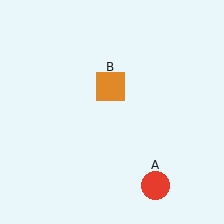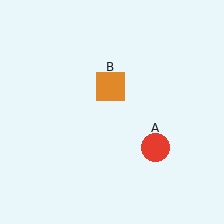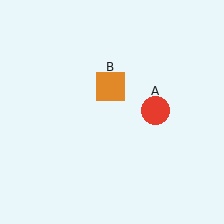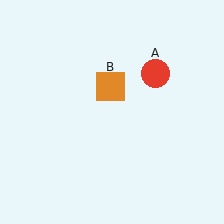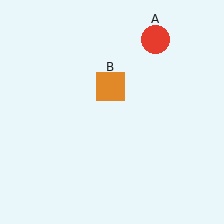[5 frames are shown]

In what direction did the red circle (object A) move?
The red circle (object A) moved up.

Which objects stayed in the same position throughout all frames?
Orange square (object B) remained stationary.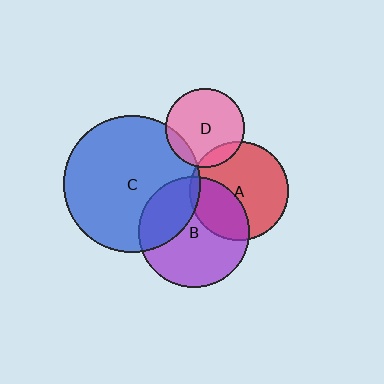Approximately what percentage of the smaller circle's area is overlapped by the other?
Approximately 5%.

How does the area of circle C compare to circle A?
Approximately 1.9 times.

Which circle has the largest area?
Circle C (blue).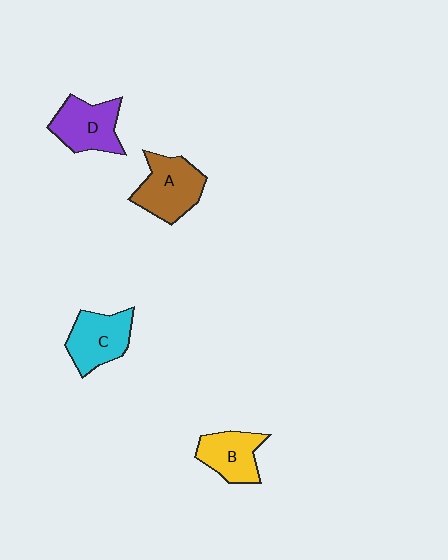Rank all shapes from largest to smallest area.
From largest to smallest: A (brown), D (purple), C (cyan), B (yellow).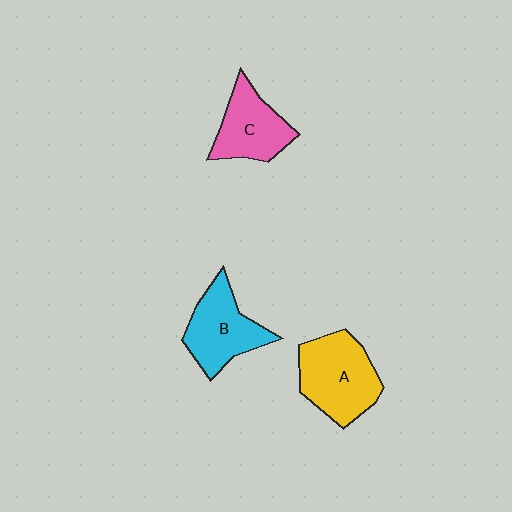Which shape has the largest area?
Shape A (yellow).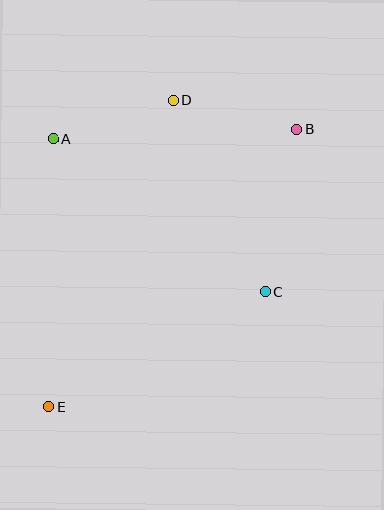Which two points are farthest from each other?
Points B and E are farthest from each other.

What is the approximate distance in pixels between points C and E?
The distance between C and E is approximately 245 pixels.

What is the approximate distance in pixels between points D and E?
The distance between D and E is approximately 331 pixels.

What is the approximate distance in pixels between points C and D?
The distance between C and D is approximately 212 pixels.